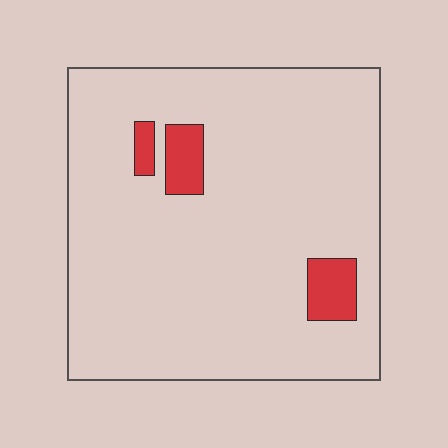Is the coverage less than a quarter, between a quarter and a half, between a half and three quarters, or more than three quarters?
Less than a quarter.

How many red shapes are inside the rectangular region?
3.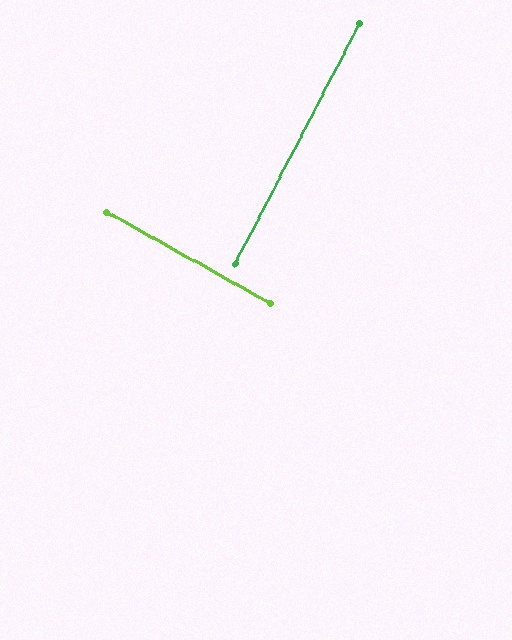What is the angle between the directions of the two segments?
Approximately 88 degrees.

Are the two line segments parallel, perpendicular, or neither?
Perpendicular — they meet at approximately 88°.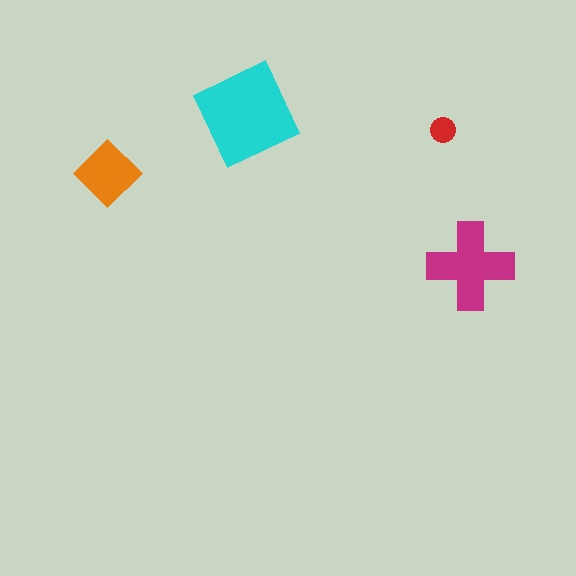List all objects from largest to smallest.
The cyan square, the magenta cross, the orange diamond, the red circle.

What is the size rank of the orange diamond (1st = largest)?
3rd.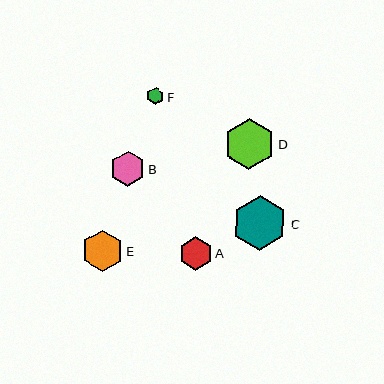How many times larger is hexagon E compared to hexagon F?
Hexagon E is approximately 2.4 times the size of hexagon F.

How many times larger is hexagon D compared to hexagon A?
Hexagon D is approximately 1.5 times the size of hexagon A.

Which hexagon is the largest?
Hexagon C is the largest with a size of approximately 55 pixels.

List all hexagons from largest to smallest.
From largest to smallest: C, D, E, B, A, F.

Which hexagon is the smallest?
Hexagon F is the smallest with a size of approximately 17 pixels.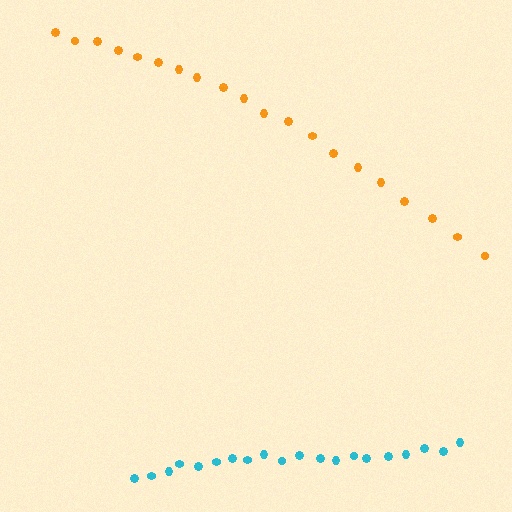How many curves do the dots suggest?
There are 2 distinct paths.